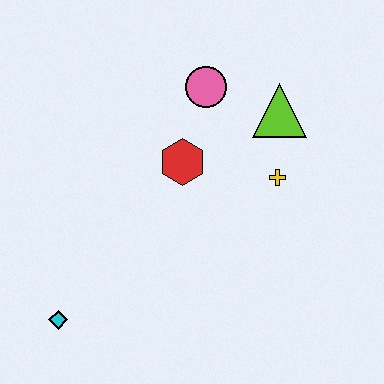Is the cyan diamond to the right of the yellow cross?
No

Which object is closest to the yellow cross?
The lime triangle is closest to the yellow cross.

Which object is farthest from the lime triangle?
The cyan diamond is farthest from the lime triangle.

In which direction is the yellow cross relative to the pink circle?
The yellow cross is below the pink circle.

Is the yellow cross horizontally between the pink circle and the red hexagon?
No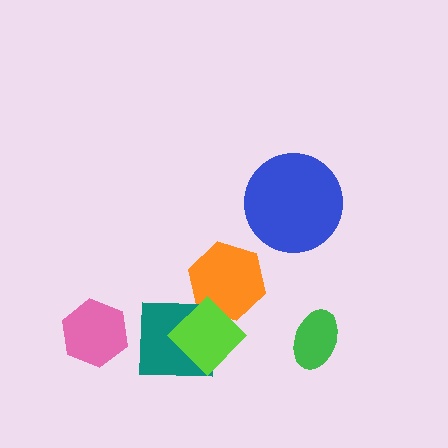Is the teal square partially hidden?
Yes, it is partially covered by another shape.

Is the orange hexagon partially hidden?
Yes, it is partially covered by another shape.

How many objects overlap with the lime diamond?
2 objects overlap with the lime diamond.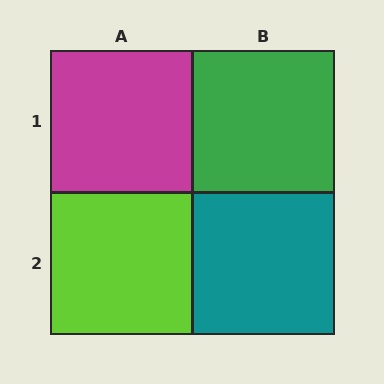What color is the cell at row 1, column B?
Green.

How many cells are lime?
1 cell is lime.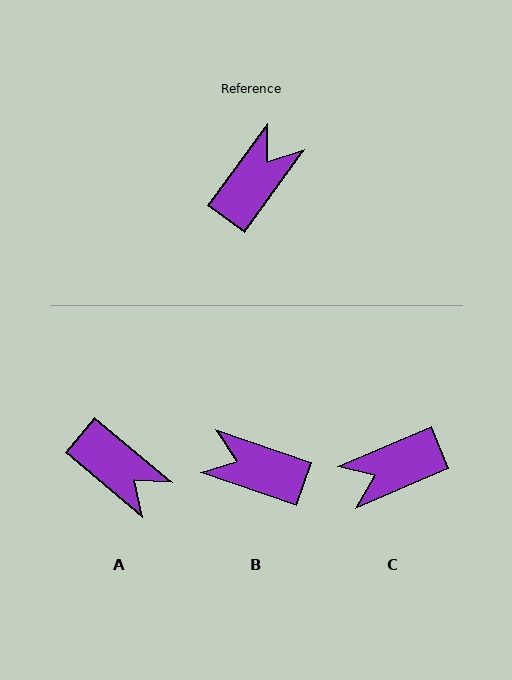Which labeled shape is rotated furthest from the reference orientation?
C, about 149 degrees away.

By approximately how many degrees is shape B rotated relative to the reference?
Approximately 107 degrees counter-clockwise.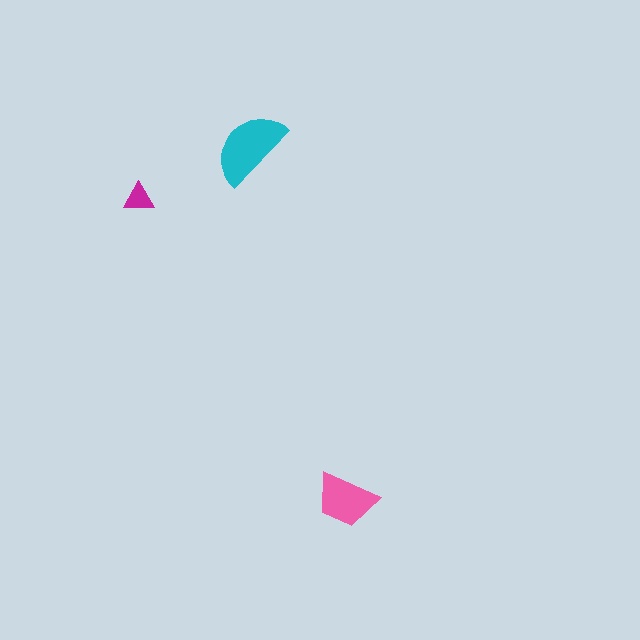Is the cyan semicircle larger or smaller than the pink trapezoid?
Larger.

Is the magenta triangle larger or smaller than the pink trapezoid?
Smaller.